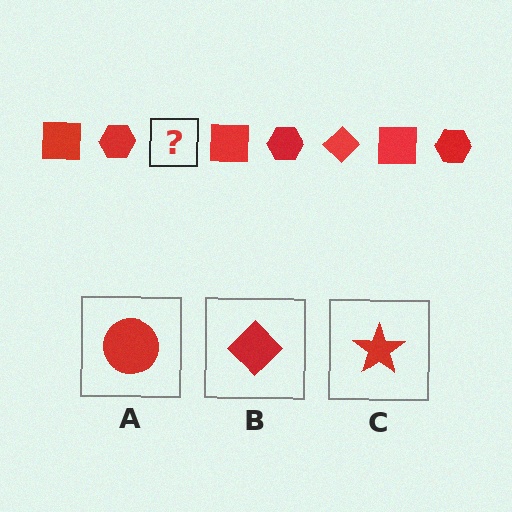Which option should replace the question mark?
Option B.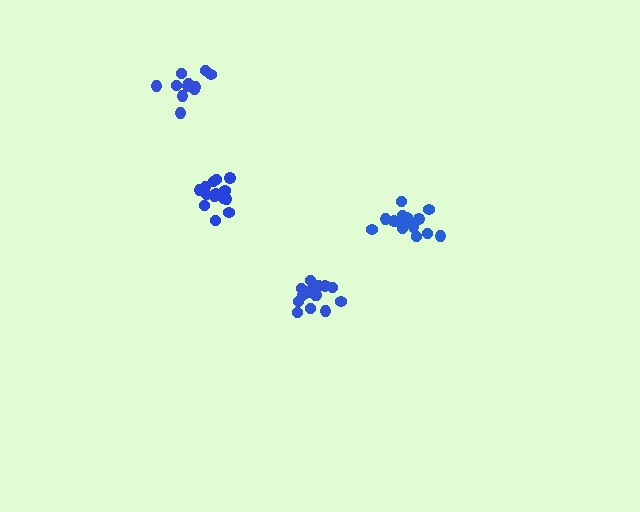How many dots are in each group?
Group 1: 17 dots, Group 2: 16 dots, Group 3: 15 dots, Group 4: 11 dots (59 total).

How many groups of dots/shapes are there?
There are 4 groups.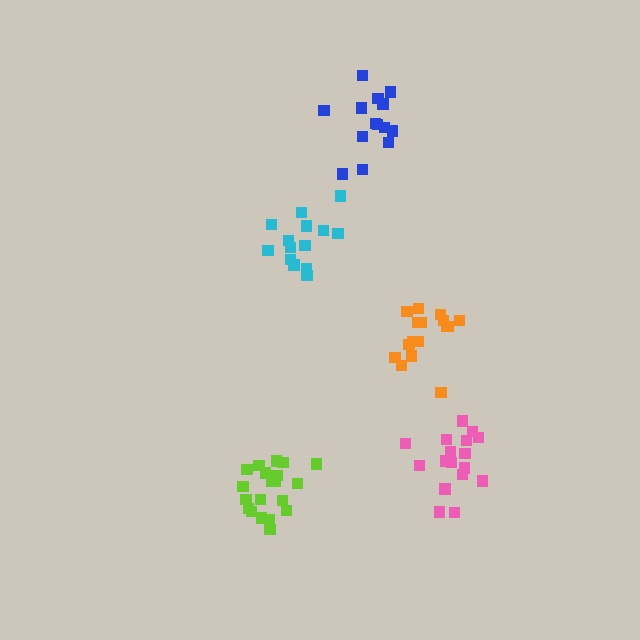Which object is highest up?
The blue cluster is topmost.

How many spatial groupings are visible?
There are 5 spatial groupings.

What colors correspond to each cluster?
The clusters are colored: orange, pink, cyan, lime, blue.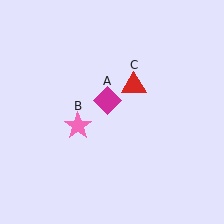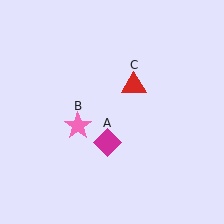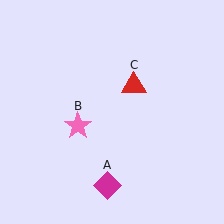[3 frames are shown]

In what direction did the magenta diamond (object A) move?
The magenta diamond (object A) moved down.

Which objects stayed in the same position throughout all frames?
Pink star (object B) and red triangle (object C) remained stationary.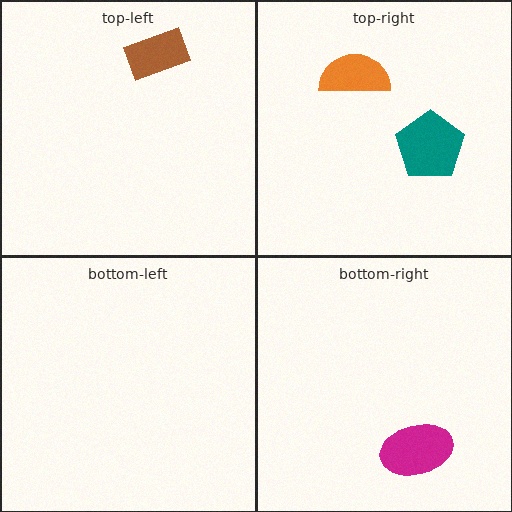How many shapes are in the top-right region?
2.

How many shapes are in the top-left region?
1.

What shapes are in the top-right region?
The teal pentagon, the orange semicircle.